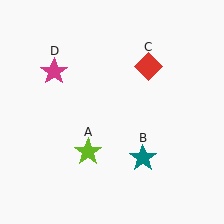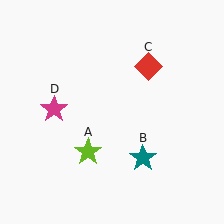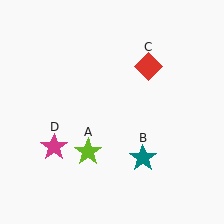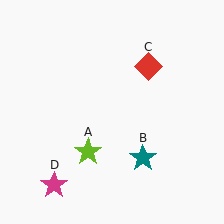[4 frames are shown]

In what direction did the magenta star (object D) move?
The magenta star (object D) moved down.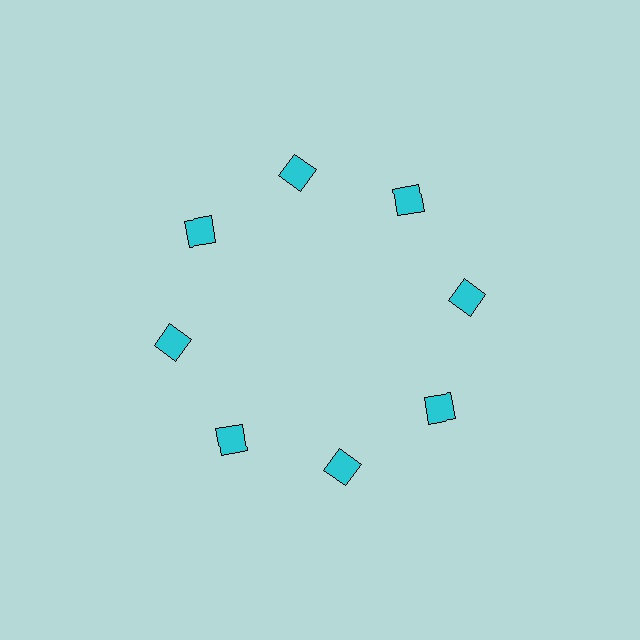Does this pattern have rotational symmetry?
Yes, this pattern has 8-fold rotational symmetry. It looks the same after rotating 45 degrees around the center.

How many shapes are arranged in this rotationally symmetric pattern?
There are 8 shapes, arranged in 8 groups of 1.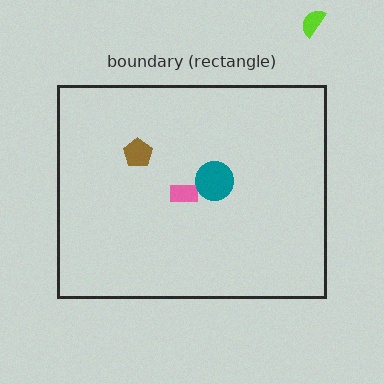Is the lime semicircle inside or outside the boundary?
Outside.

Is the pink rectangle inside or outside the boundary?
Inside.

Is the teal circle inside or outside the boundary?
Inside.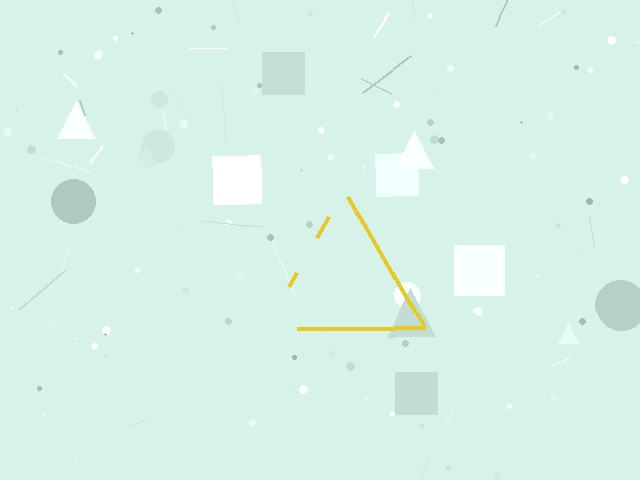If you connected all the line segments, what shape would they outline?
They would outline a triangle.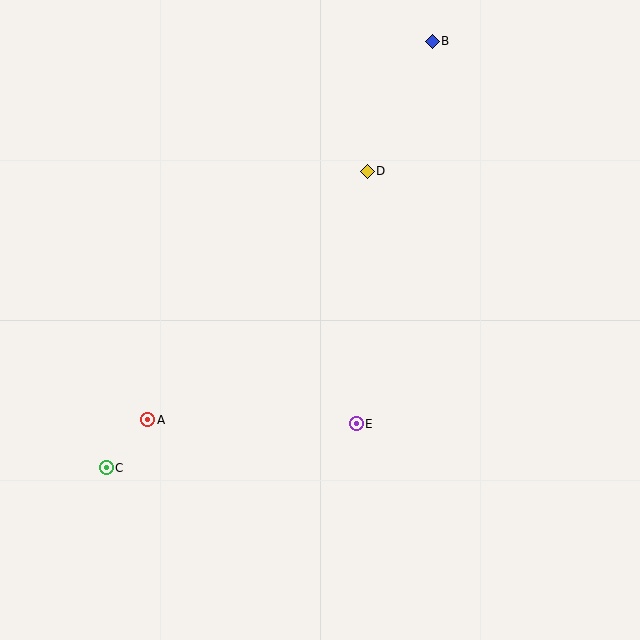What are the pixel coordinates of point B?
Point B is at (432, 41).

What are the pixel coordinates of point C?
Point C is at (106, 468).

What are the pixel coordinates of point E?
Point E is at (356, 424).